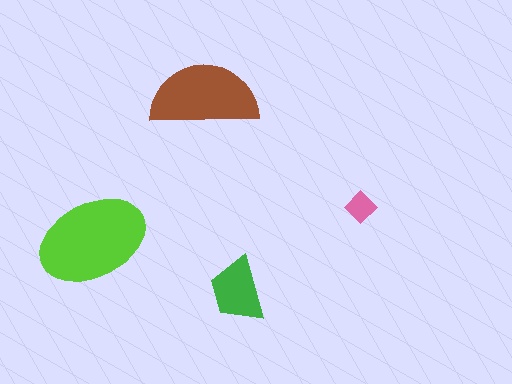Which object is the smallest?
The pink diamond.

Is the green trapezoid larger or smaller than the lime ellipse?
Smaller.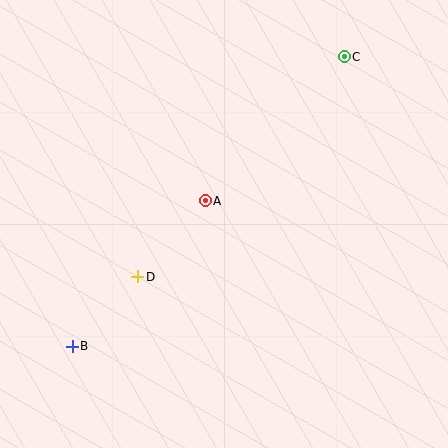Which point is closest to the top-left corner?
Point A is closest to the top-left corner.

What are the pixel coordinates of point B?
Point B is at (72, 346).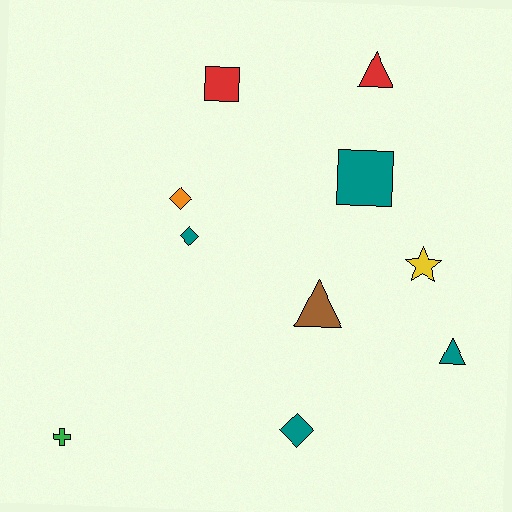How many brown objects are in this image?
There is 1 brown object.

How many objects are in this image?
There are 10 objects.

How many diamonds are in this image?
There are 3 diamonds.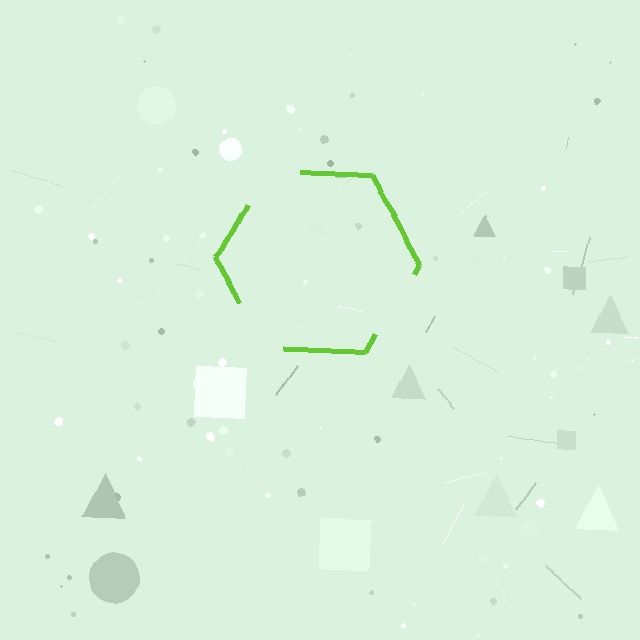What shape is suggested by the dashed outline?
The dashed outline suggests a hexagon.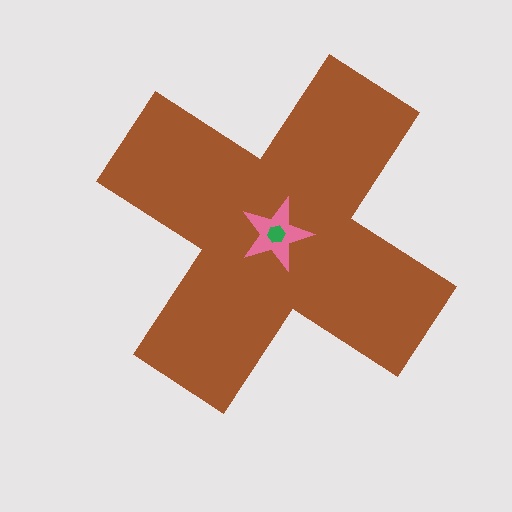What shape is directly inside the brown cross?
The pink star.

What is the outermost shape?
The brown cross.